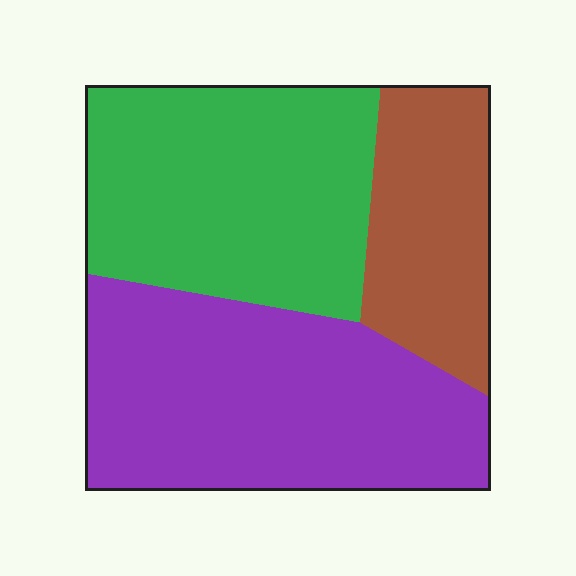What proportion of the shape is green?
Green covers about 35% of the shape.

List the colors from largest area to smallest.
From largest to smallest: purple, green, brown.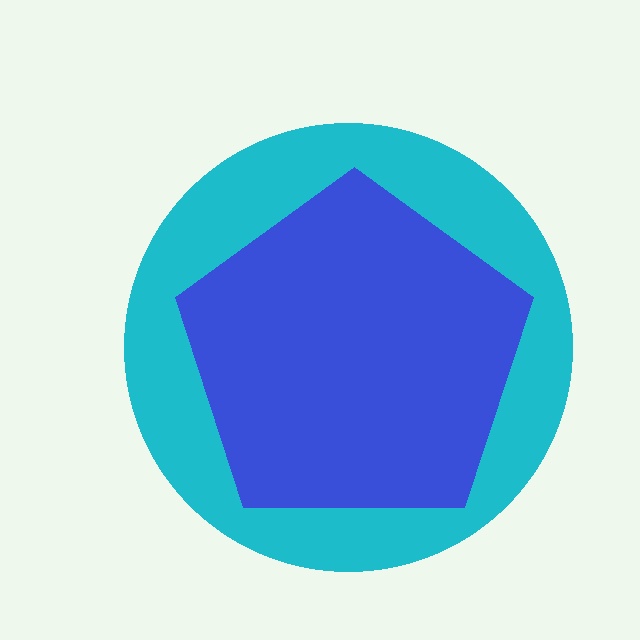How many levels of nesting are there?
2.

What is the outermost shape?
The cyan circle.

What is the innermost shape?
The blue pentagon.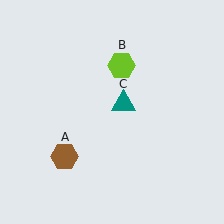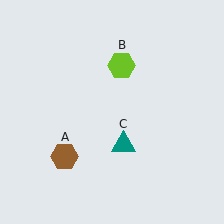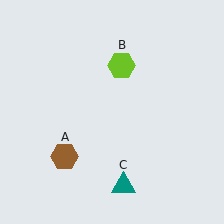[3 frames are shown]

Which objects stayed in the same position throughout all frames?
Brown hexagon (object A) and lime hexagon (object B) remained stationary.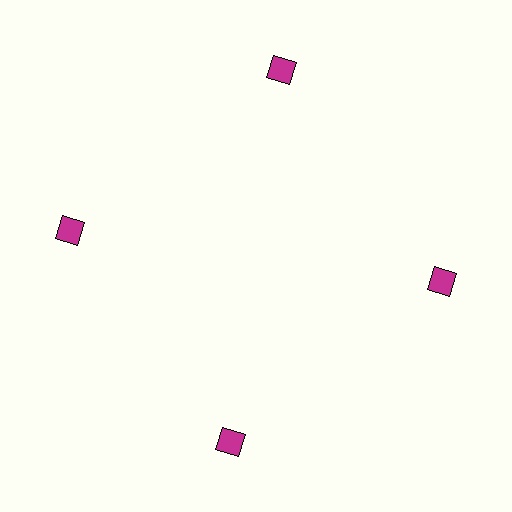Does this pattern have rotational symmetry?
Yes, this pattern has 4-fold rotational symmetry. It looks the same after rotating 90 degrees around the center.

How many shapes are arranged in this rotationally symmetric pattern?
There are 4 shapes, arranged in 4 groups of 1.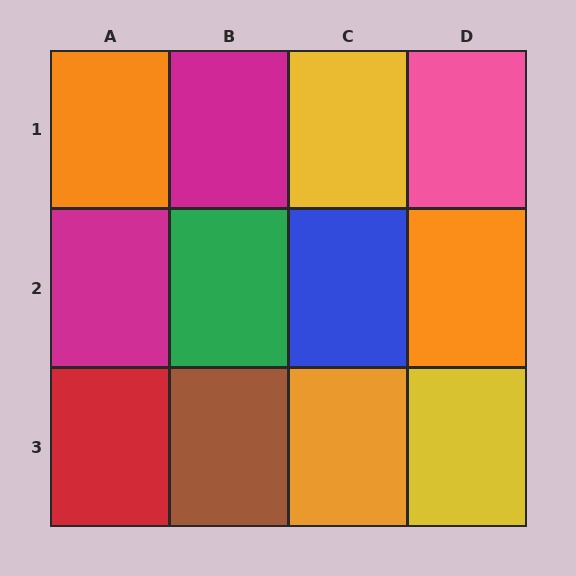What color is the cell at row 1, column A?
Orange.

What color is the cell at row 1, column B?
Magenta.